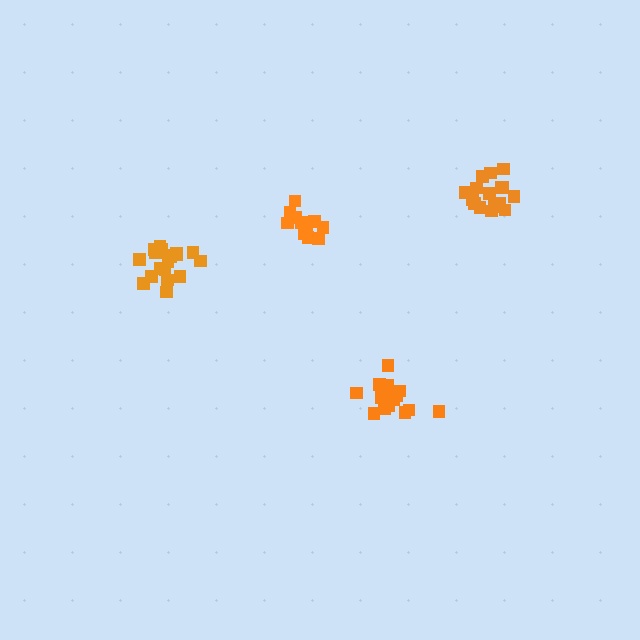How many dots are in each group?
Group 1: 16 dots, Group 2: 16 dots, Group 3: 13 dots, Group 4: 19 dots (64 total).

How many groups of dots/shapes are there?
There are 4 groups.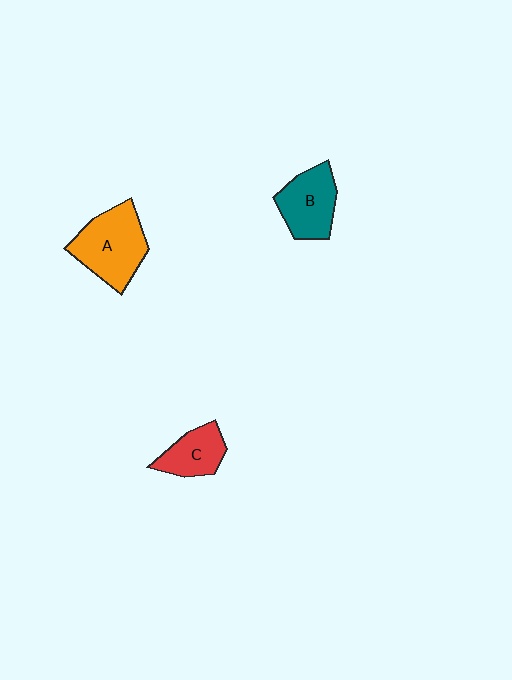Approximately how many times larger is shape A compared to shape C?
Approximately 1.7 times.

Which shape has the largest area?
Shape A (orange).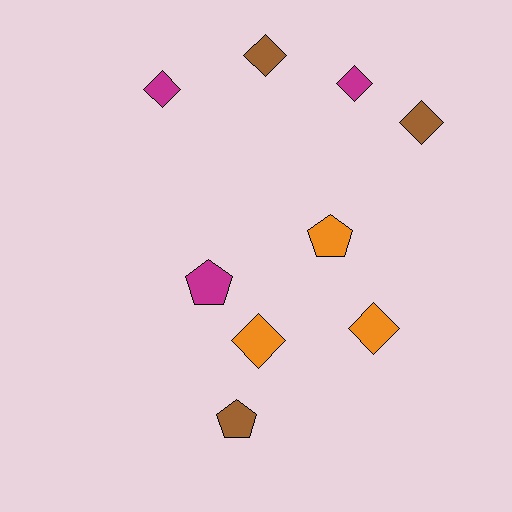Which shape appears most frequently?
Diamond, with 6 objects.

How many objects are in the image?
There are 9 objects.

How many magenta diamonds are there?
There are 2 magenta diamonds.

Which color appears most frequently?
Brown, with 3 objects.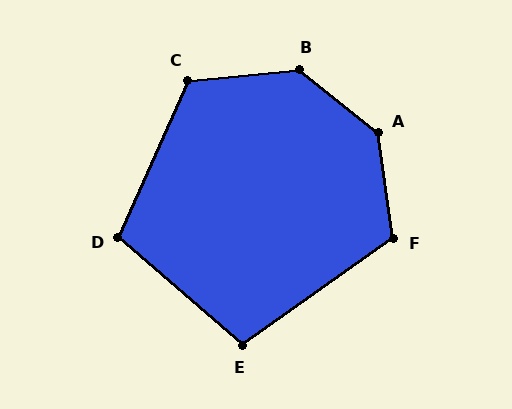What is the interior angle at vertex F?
Approximately 117 degrees (obtuse).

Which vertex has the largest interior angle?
A, at approximately 137 degrees.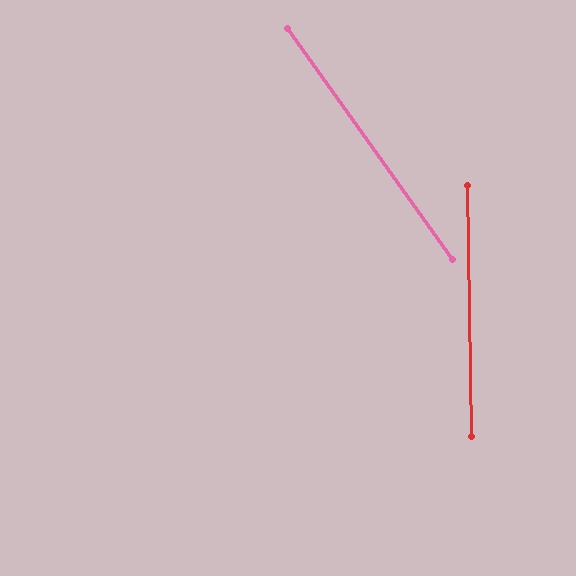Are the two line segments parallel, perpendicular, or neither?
Neither parallel nor perpendicular — they differ by about 35°.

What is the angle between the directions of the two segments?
Approximately 35 degrees.